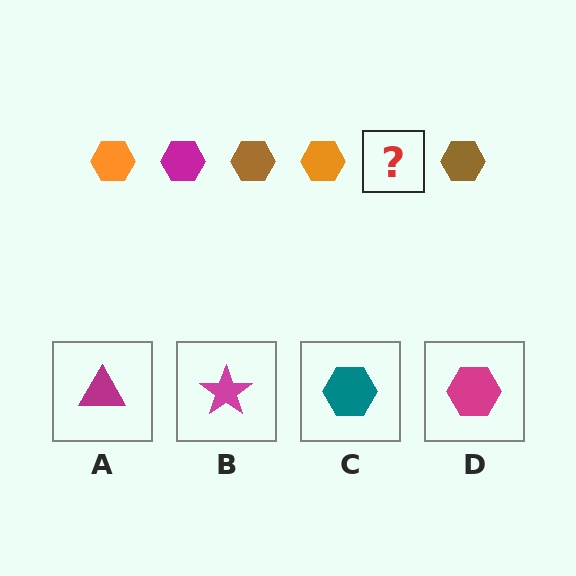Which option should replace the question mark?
Option D.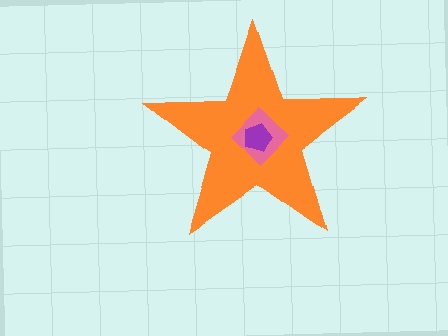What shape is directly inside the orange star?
The pink diamond.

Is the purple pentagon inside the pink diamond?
Yes.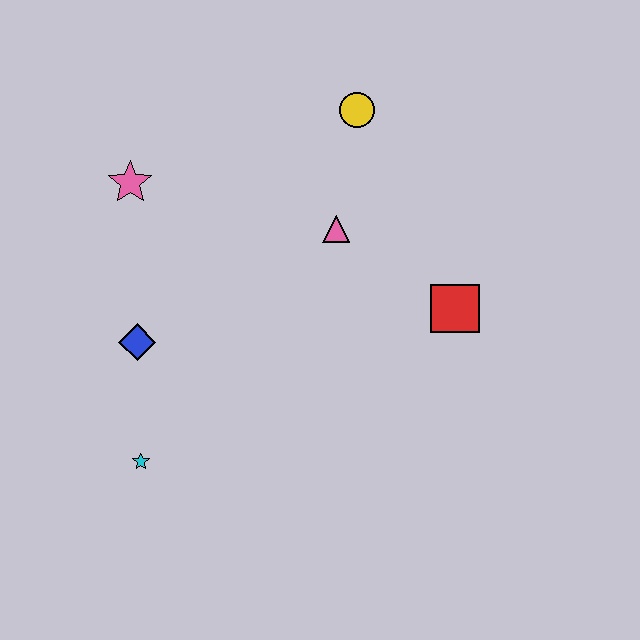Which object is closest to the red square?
The pink triangle is closest to the red square.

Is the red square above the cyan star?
Yes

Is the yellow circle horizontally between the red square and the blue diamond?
Yes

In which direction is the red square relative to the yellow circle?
The red square is below the yellow circle.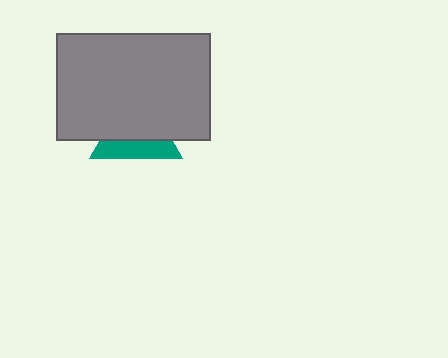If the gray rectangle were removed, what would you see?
You would see the complete teal triangle.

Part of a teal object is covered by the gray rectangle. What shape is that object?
It is a triangle.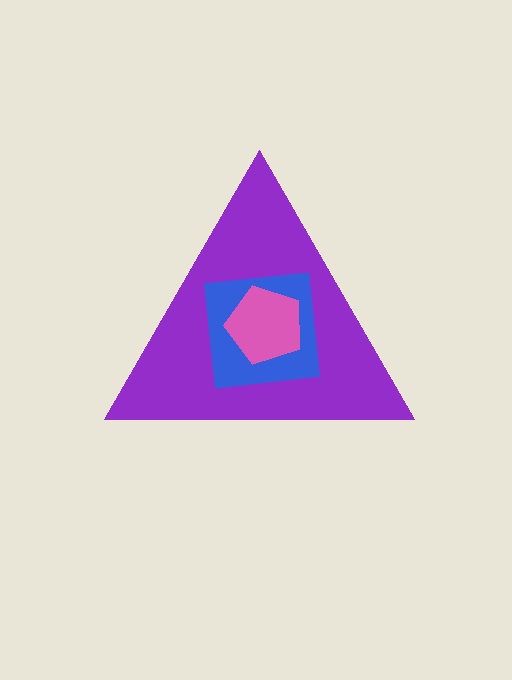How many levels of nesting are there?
3.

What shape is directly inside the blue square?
The pink pentagon.